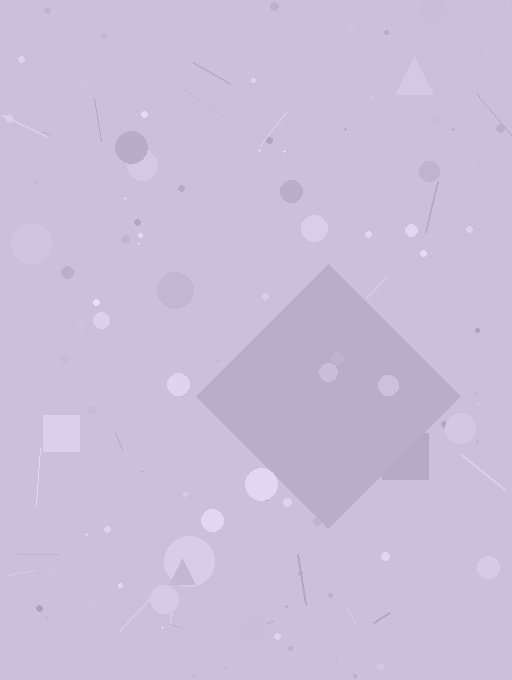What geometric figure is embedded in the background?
A diamond is embedded in the background.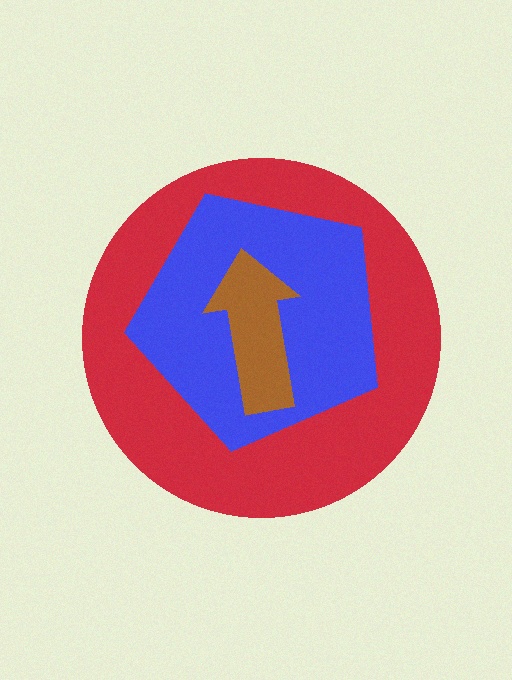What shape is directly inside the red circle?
The blue pentagon.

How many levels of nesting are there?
3.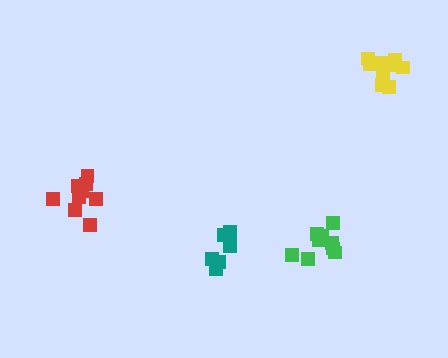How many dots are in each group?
Group 1: 9 dots, Group 2: 10 dots, Group 3: 10 dots, Group 4: 6 dots (35 total).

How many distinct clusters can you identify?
There are 4 distinct clusters.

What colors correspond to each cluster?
The clusters are colored: green, yellow, red, teal.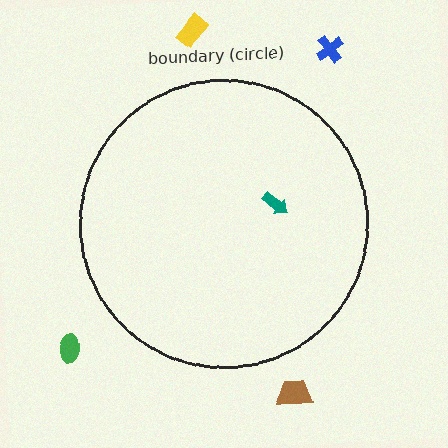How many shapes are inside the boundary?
1 inside, 4 outside.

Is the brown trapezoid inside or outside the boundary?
Outside.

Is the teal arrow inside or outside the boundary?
Inside.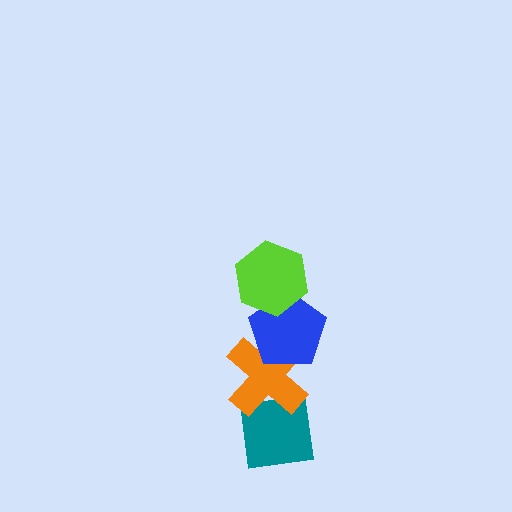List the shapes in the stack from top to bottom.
From top to bottom: the lime hexagon, the blue pentagon, the orange cross, the teal square.